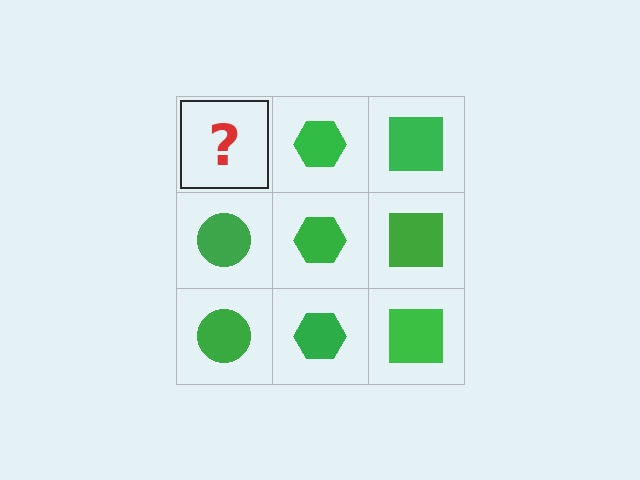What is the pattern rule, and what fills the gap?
The rule is that each column has a consistent shape. The gap should be filled with a green circle.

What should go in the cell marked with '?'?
The missing cell should contain a green circle.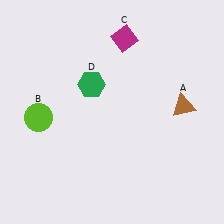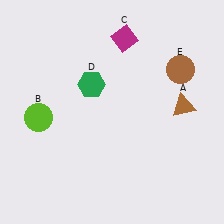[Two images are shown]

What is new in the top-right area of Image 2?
A brown circle (E) was added in the top-right area of Image 2.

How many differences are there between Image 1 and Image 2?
There is 1 difference between the two images.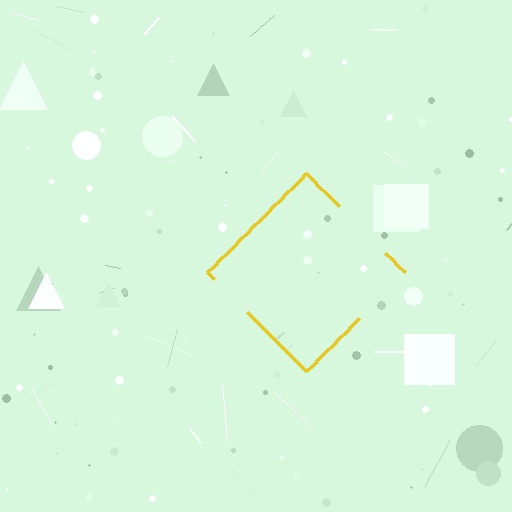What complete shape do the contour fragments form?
The contour fragments form a diamond.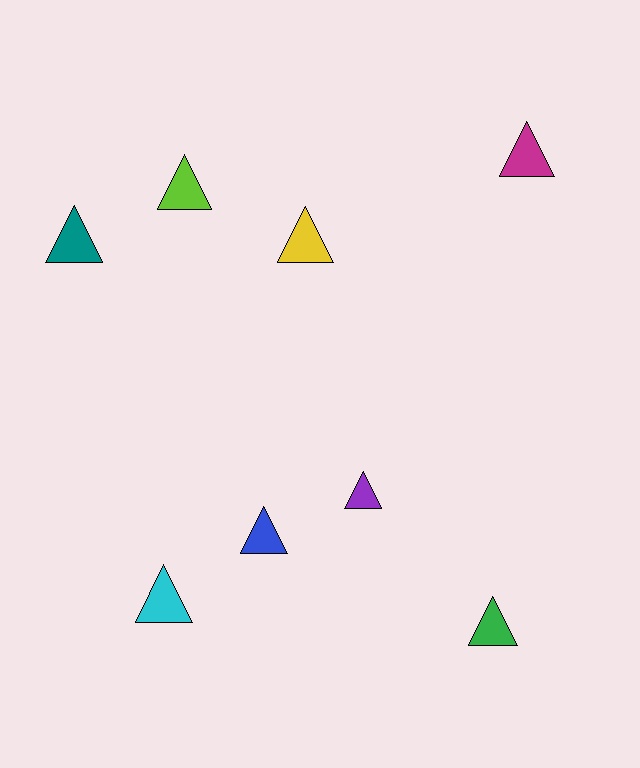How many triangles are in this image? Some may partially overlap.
There are 8 triangles.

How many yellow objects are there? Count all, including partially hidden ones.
There is 1 yellow object.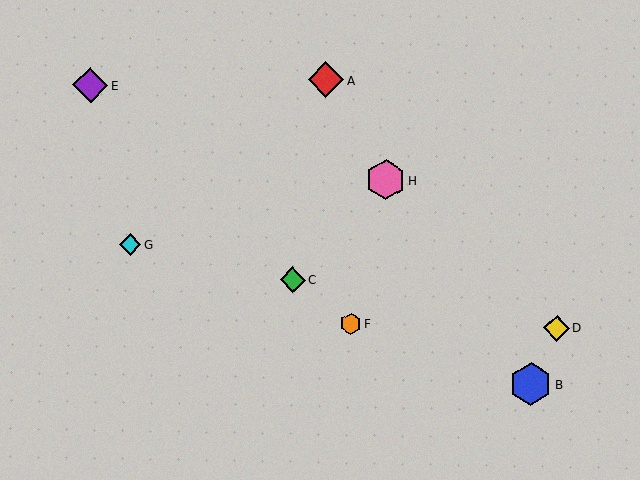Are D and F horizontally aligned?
Yes, both are at y≈328.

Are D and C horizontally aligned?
No, D is at y≈328 and C is at y≈280.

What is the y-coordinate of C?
Object C is at y≈280.